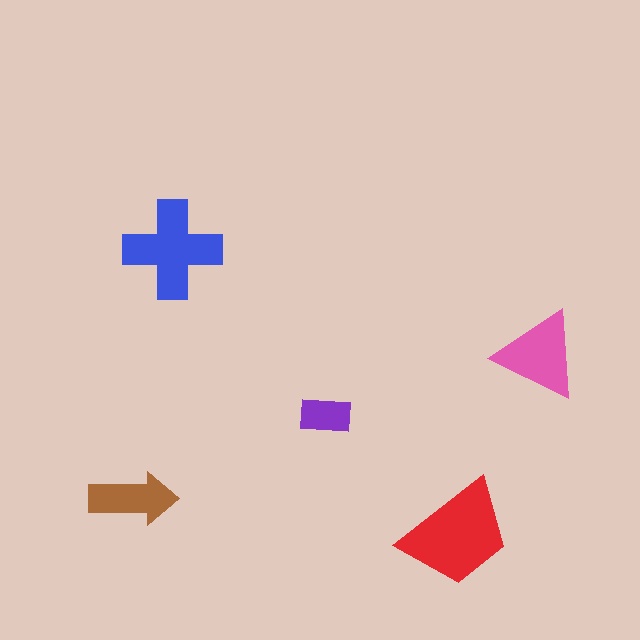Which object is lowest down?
The red trapezoid is bottommost.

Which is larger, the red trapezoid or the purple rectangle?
The red trapezoid.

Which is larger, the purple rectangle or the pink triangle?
The pink triangle.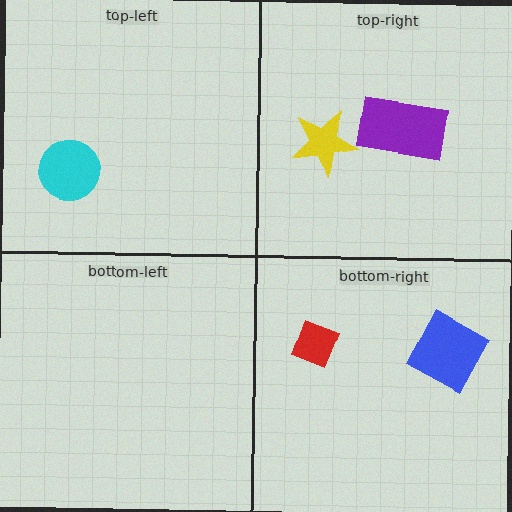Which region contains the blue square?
The bottom-right region.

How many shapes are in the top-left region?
1.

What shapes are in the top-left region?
The cyan circle.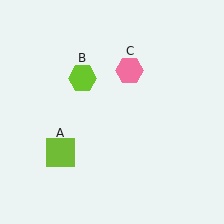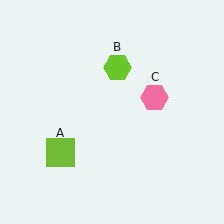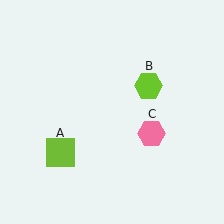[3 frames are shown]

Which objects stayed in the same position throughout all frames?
Lime square (object A) remained stationary.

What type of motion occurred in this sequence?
The lime hexagon (object B), pink hexagon (object C) rotated clockwise around the center of the scene.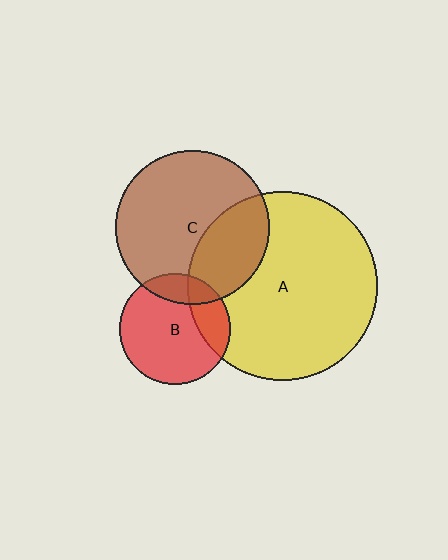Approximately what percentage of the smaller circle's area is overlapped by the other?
Approximately 20%.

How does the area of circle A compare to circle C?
Approximately 1.5 times.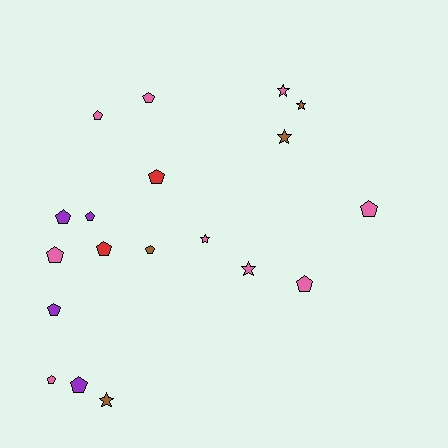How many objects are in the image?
There are 19 objects.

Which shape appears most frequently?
Pentagon, with 13 objects.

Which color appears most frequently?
Pink, with 9 objects.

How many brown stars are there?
There are 3 brown stars.